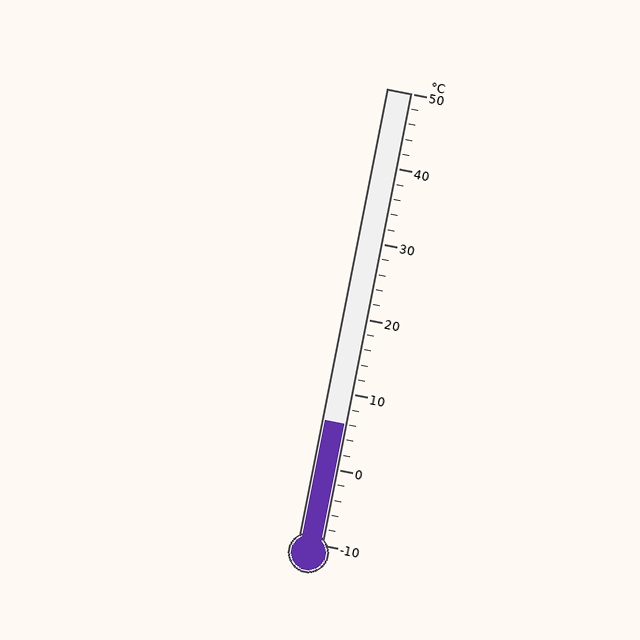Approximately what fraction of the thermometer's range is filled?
The thermometer is filled to approximately 25% of its range.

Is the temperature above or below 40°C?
The temperature is below 40°C.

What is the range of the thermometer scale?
The thermometer scale ranges from -10°C to 50°C.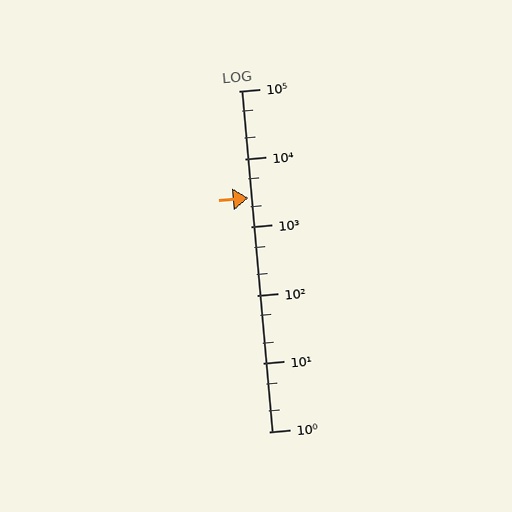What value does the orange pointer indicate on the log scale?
The pointer indicates approximately 2700.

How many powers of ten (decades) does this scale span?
The scale spans 5 decades, from 1 to 100000.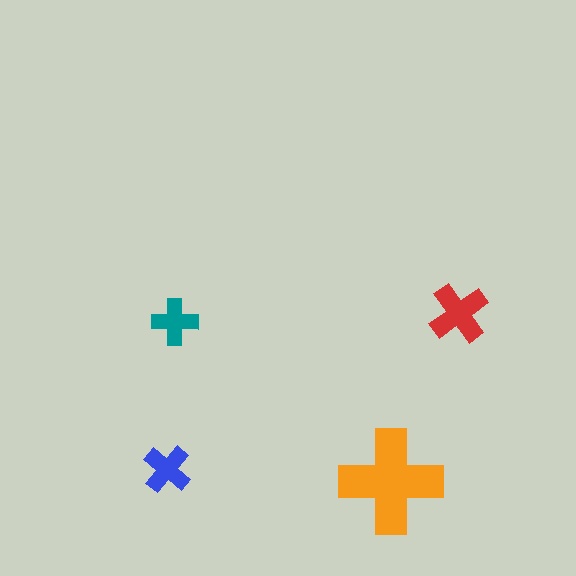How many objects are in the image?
There are 4 objects in the image.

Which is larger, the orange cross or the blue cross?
The orange one.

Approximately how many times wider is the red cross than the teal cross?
About 1.5 times wider.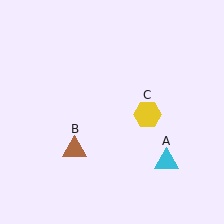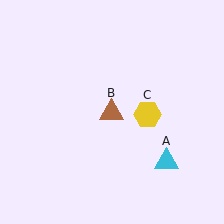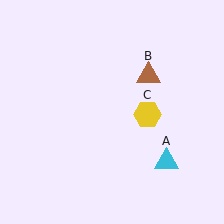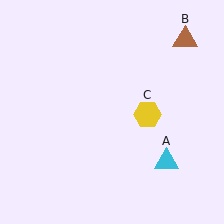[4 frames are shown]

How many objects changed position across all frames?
1 object changed position: brown triangle (object B).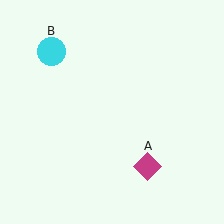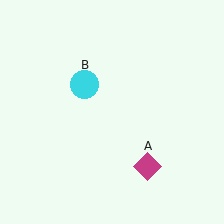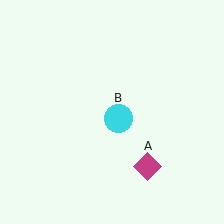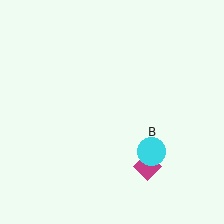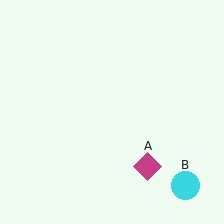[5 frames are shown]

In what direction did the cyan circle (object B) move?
The cyan circle (object B) moved down and to the right.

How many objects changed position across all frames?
1 object changed position: cyan circle (object B).